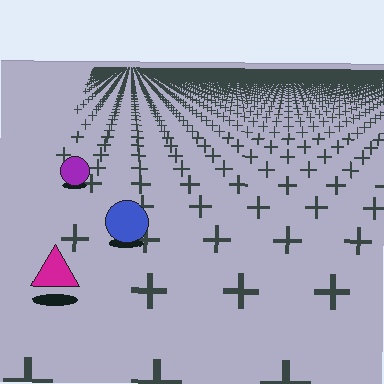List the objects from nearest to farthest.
From nearest to farthest: the magenta triangle, the blue circle, the purple circle.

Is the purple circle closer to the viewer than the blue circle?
No. The blue circle is closer — you can tell from the texture gradient: the ground texture is coarser near it.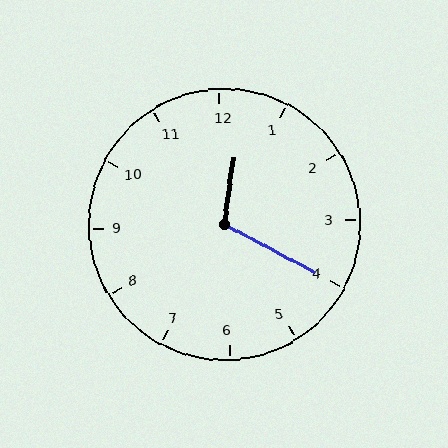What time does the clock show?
12:20.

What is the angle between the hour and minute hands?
Approximately 110 degrees.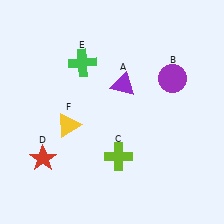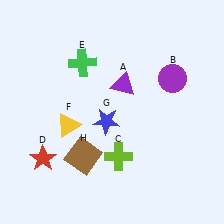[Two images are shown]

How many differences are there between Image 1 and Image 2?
There are 2 differences between the two images.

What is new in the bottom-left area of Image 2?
A blue star (G) was added in the bottom-left area of Image 2.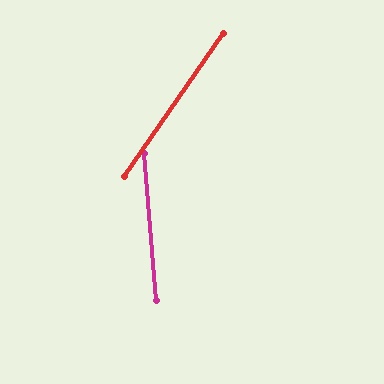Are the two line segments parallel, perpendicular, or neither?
Neither parallel nor perpendicular — they differ by about 39°.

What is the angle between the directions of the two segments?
Approximately 39 degrees.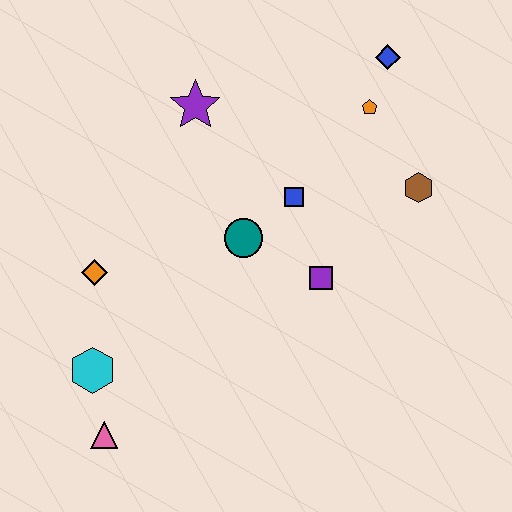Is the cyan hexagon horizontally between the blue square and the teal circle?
No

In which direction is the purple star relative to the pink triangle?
The purple star is above the pink triangle.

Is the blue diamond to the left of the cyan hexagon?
No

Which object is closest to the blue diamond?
The orange pentagon is closest to the blue diamond.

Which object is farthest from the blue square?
The pink triangle is farthest from the blue square.